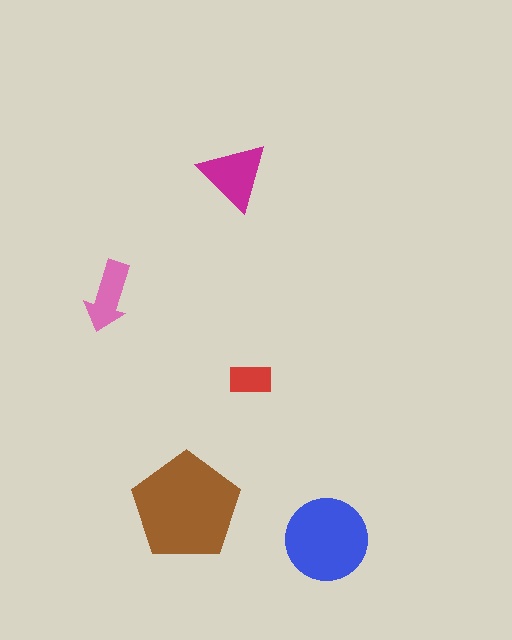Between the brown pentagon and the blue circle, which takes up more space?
The brown pentagon.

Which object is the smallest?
The red rectangle.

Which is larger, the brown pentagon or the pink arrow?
The brown pentagon.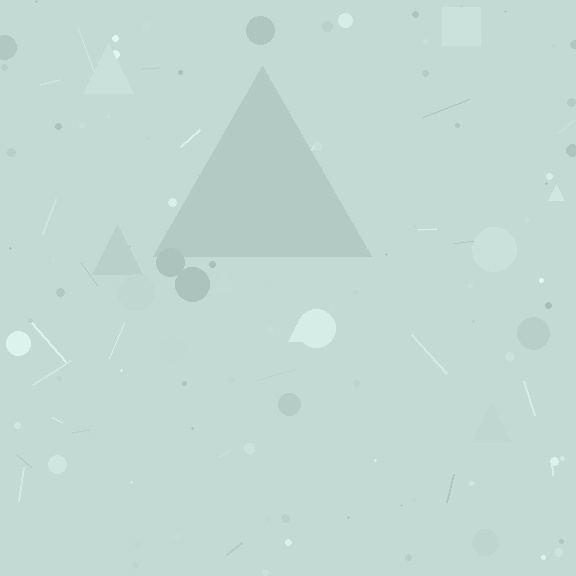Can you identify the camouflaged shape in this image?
The camouflaged shape is a triangle.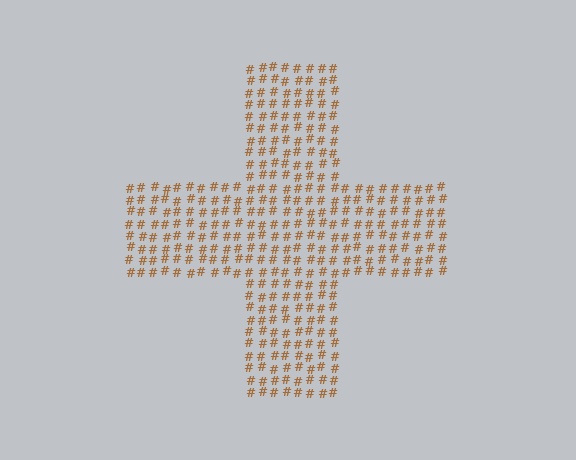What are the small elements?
The small elements are hash symbols.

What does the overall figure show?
The overall figure shows a cross.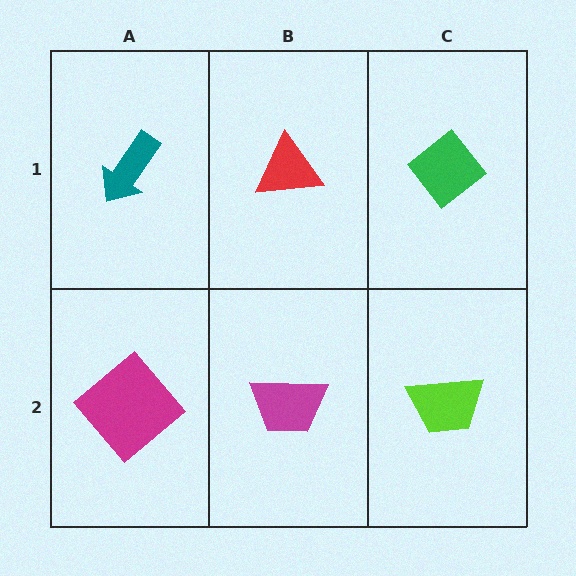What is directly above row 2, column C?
A green diamond.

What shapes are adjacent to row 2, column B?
A red triangle (row 1, column B), a magenta diamond (row 2, column A), a lime trapezoid (row 2, column C).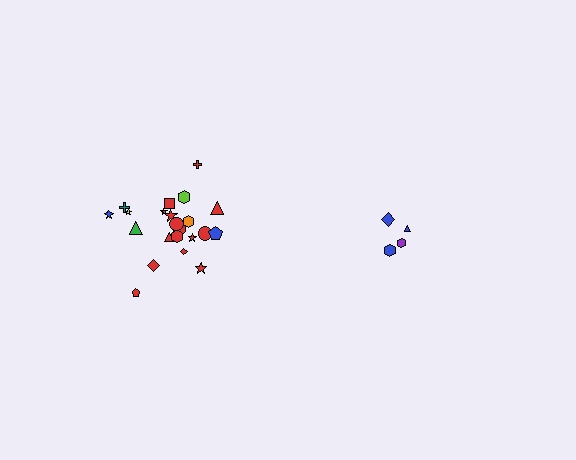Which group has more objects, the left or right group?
The left group.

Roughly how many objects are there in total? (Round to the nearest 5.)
Roughly 25 objects in total.